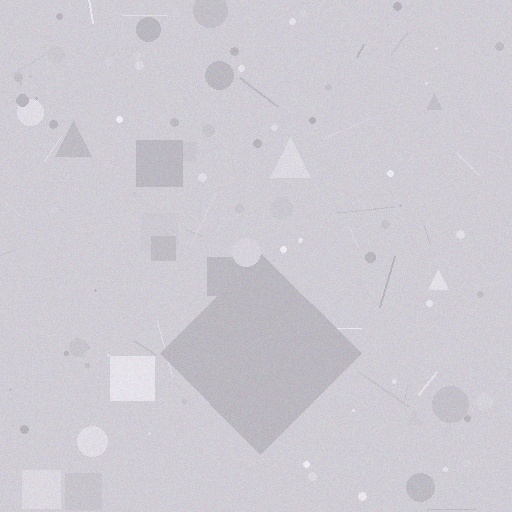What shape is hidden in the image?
A diamond is hidden in the image.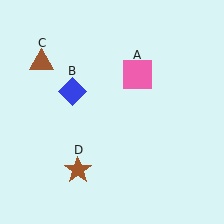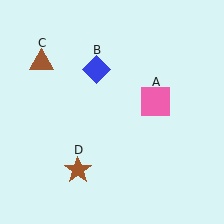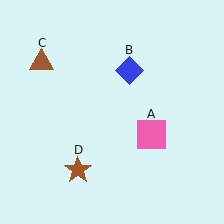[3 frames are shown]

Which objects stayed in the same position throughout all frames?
Brown triangle (object C) and brown star (object D) remained stationary.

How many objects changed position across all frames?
2 objects changed position: pink square (object A), blue diamond (object B).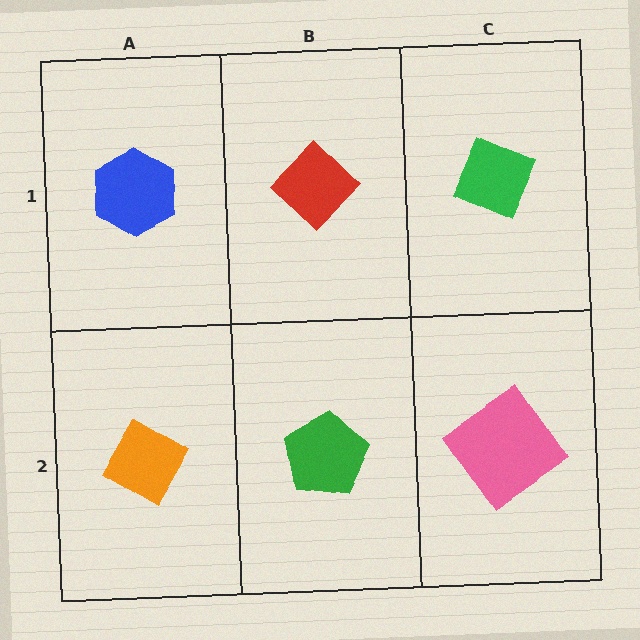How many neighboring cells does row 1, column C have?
2.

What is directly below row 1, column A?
An orange diamond.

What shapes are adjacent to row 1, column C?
A pink diamond (row 2, column C), a red diamond (row 1, column B).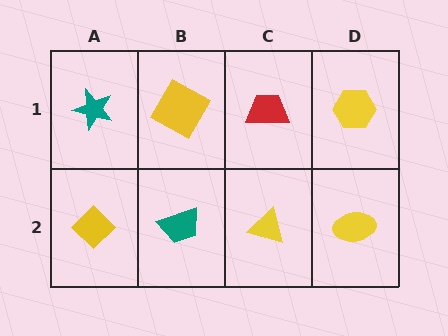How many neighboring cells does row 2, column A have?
2.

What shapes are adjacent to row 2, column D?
A yellow hexagon (row 1, column D), a yellow triangle (row 2, column C).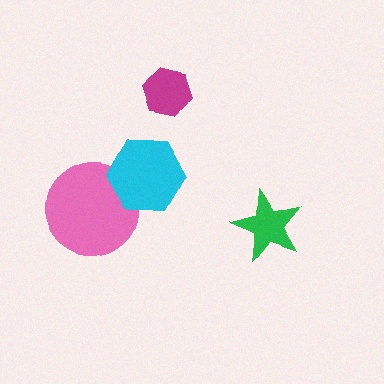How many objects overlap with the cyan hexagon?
1 object overlaps with the cyan hexagon.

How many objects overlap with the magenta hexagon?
0 objects overlap with the magenta hexagon.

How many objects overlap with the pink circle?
1 object overlaps with the pink circle.